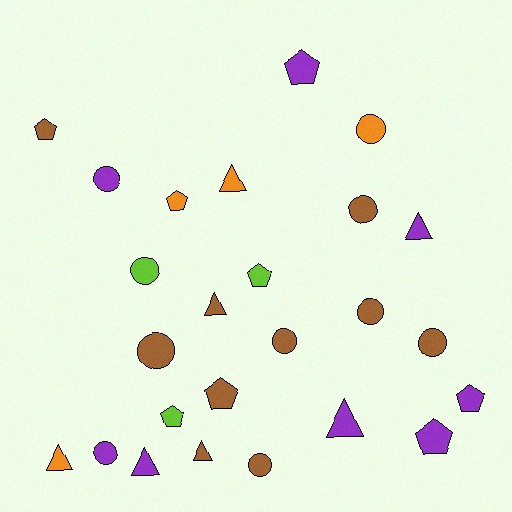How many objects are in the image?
There are 25 objects.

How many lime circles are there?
There is 1 lime circle.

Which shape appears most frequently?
Circle, with 10 objects.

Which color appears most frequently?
Brown, with 10 objects.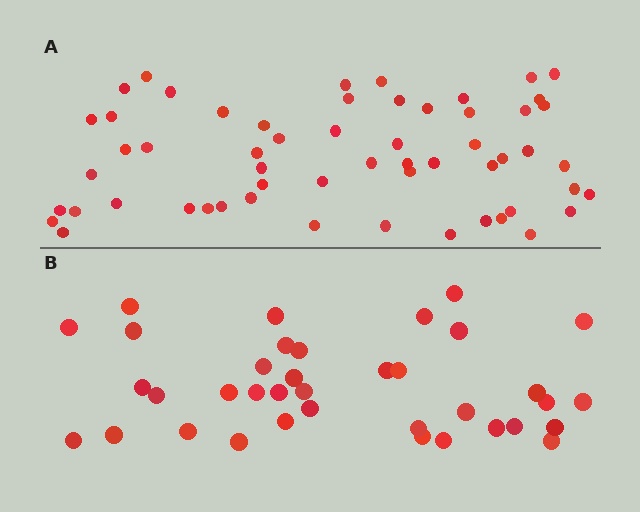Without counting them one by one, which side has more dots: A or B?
Region A (the top region) has more dots.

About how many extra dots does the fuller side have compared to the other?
Region A has approximately 20 more dots than region B.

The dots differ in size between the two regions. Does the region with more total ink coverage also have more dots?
No. Region B has more total ink coverage because its dots are larger, but region A actually contains more individual dots. Total area can be misleading — the number of items is what matters here.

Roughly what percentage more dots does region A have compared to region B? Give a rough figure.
About 55% more.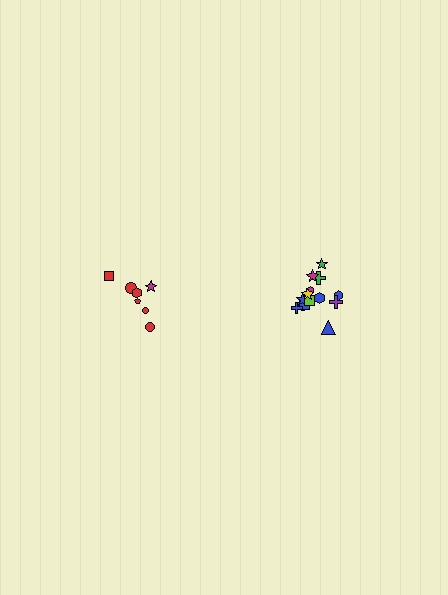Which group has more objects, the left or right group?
The right group.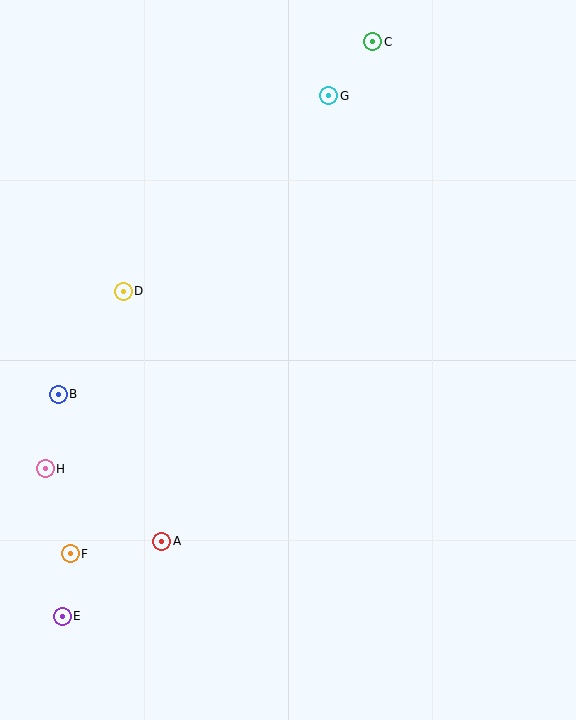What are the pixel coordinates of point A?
Point A is at (162, 541).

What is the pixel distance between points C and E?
The distance between C and E is 653 pixels.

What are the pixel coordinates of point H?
Point H is at (45, 469).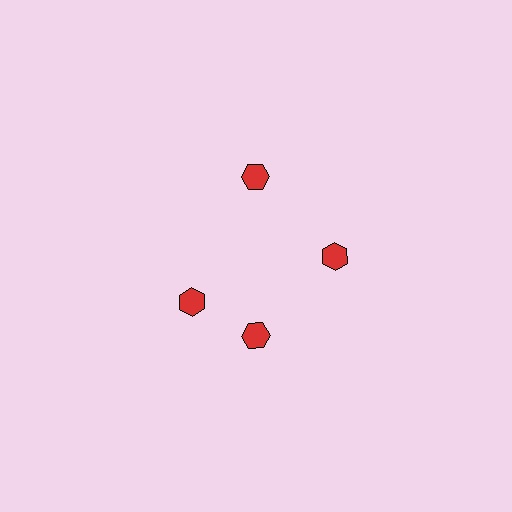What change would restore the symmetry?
The symmetry would be restored by rotating it back into even spacing with its neighbors so that all 4 hexagons sit at equal angles and equal distance from the center.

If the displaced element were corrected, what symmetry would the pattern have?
It would have 4-fold rotational symmetry — the pattern would map onto itself every 90 degrees.